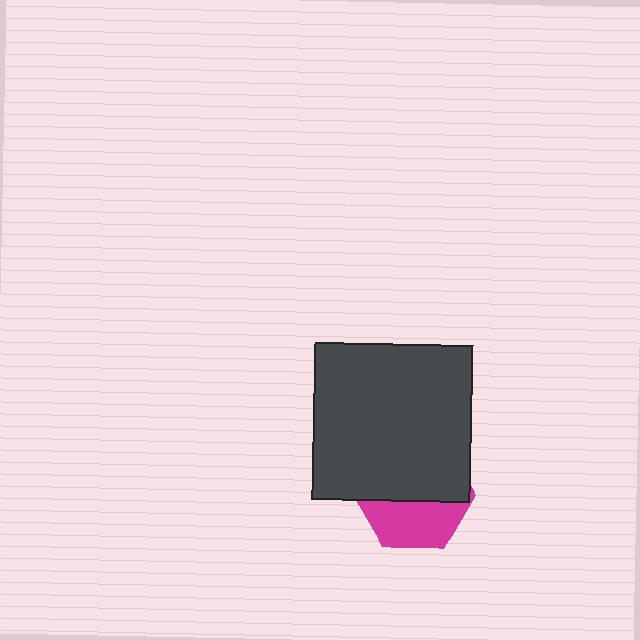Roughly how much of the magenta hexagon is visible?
A small part of it is visible (roughly 42%).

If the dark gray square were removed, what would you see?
You would see the complete magenta hexagon.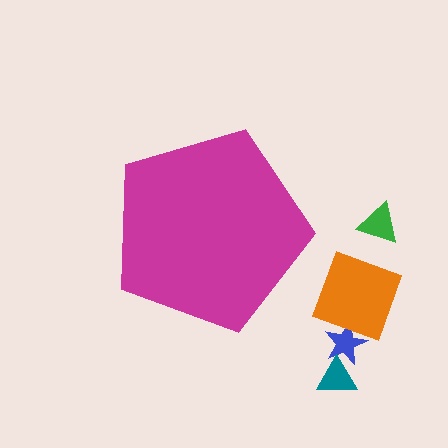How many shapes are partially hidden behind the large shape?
0 shapes are partially hidden.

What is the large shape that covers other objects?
A magenta pentagon.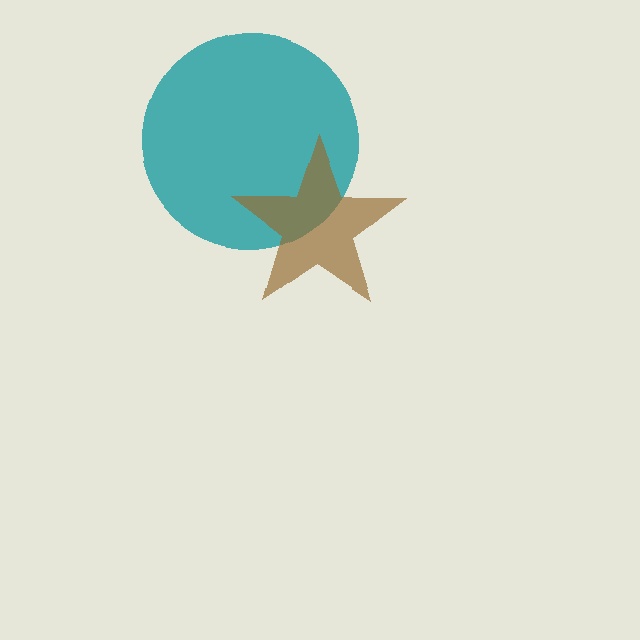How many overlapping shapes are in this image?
There are 2 overlapping shapes in the image.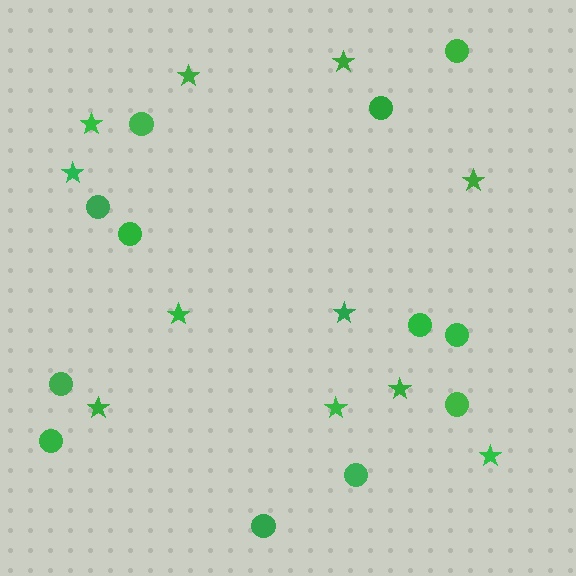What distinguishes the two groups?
There are 2 groups: one group of stars (11) and one group of circles (12).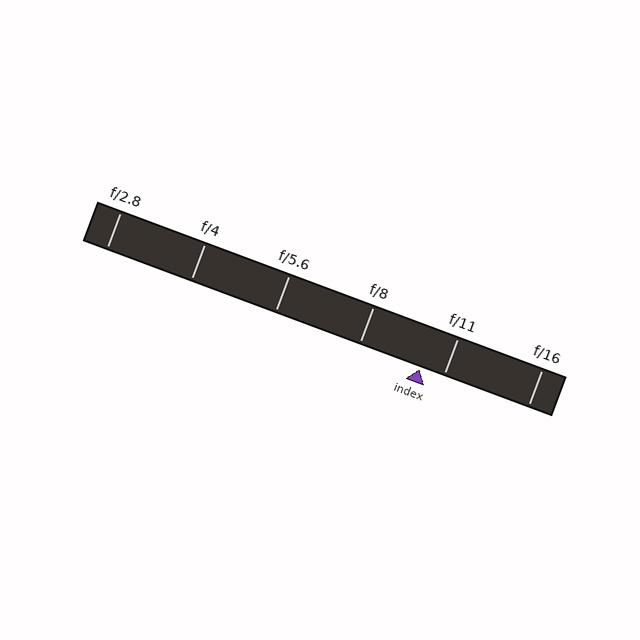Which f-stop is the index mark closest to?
The index mark is closest to f/11.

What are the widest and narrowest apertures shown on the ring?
The widest aperture shown is f/2.8 and the narrowest is f/16.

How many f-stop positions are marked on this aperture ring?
There are 6 f-stop positions marked.